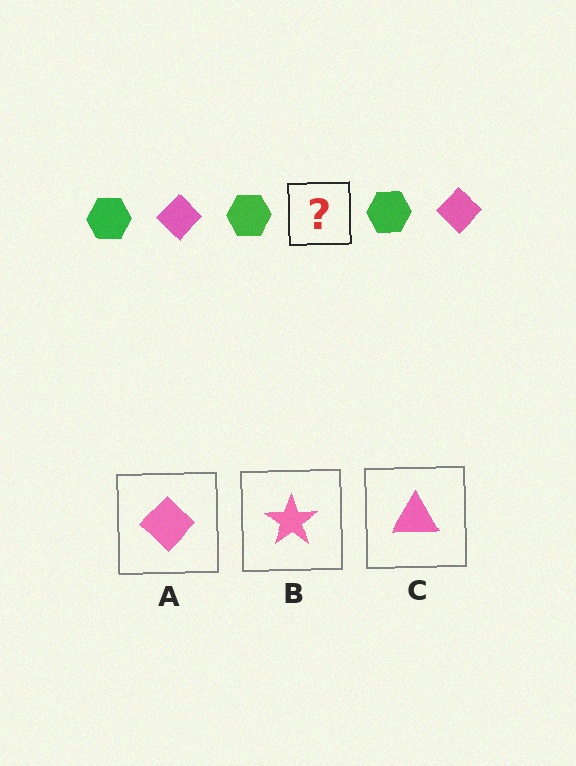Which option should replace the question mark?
Option A.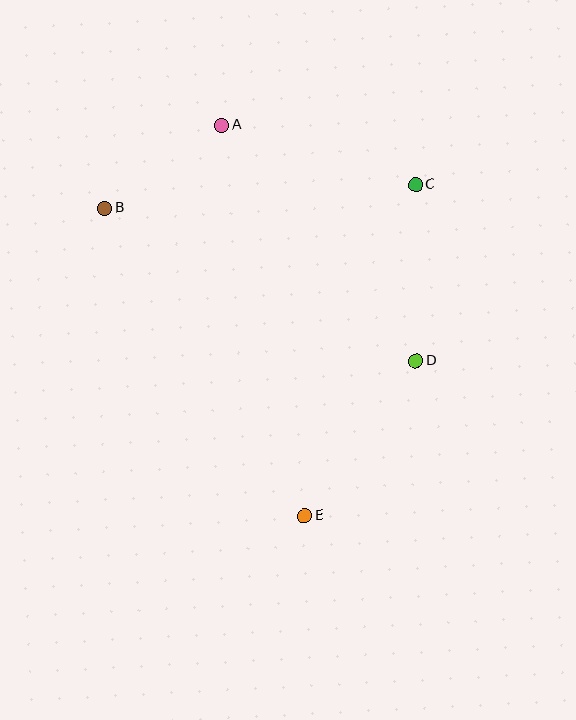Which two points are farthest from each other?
Points A and E are farthest from each other.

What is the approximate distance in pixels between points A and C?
The distance between A and C is approximately 203 pixels.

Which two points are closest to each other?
Points A and B are closest to each other.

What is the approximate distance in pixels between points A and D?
The distance between A and D is approximately 305 pixels.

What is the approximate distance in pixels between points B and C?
The distance between B and C is approximately 311 pixels.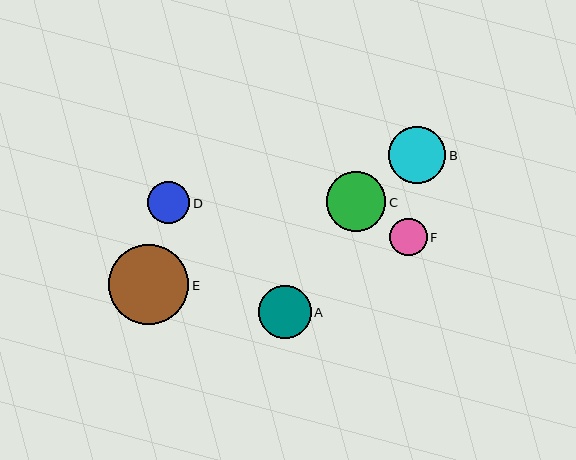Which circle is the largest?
Circle E is the largest with a size of approximately 80 pixels.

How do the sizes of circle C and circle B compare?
Circle C and circle B are approximately the same size.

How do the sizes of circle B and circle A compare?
Circle B and circle A are approximately the same size.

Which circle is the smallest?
Circle F is the smallest with a size of approximately 37 pixels.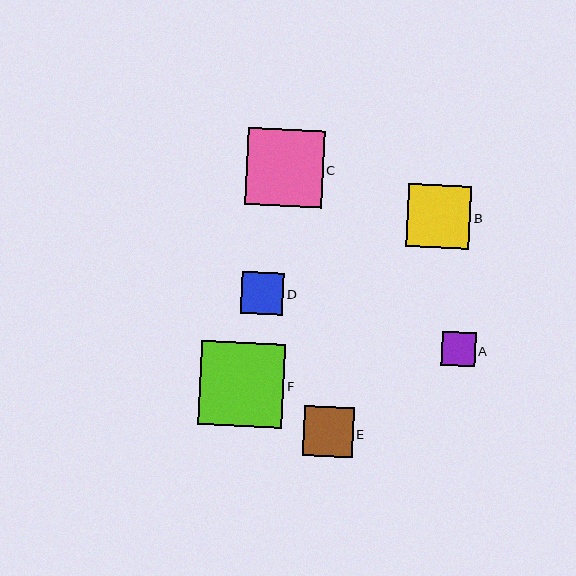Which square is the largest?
Square F is the largest with a size of approximately 84 pixels.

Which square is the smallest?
Square A is the smallest with a size of approximately 34 pixels.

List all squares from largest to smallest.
From largest to smallest: F, C, B, E, D, A.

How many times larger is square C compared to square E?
Square C is approximately 1.5 times the size of square E.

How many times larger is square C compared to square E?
Square C is approximately 1.5 times the size of square E.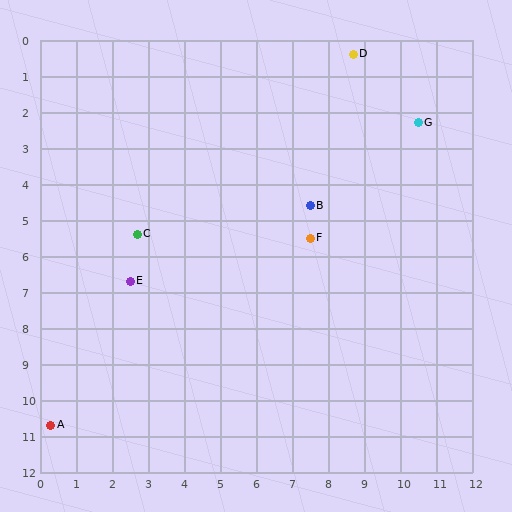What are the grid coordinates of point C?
Point C is at approximately (2.7, 5.4).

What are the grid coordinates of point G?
Point G is at approximately (10.5, 2.3).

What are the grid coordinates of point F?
Point F is at approximately (7.5, 5.5).